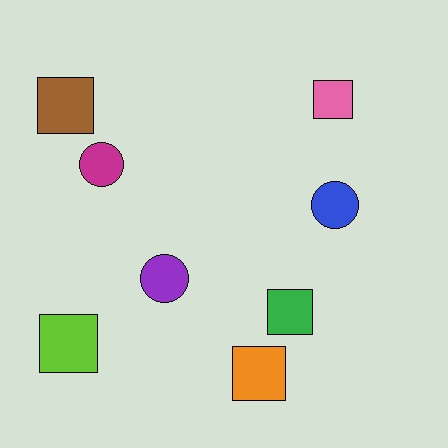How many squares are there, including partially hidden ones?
There are 5 squares.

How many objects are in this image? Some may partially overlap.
There are 8 objects.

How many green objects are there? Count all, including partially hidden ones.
There is 1 green object.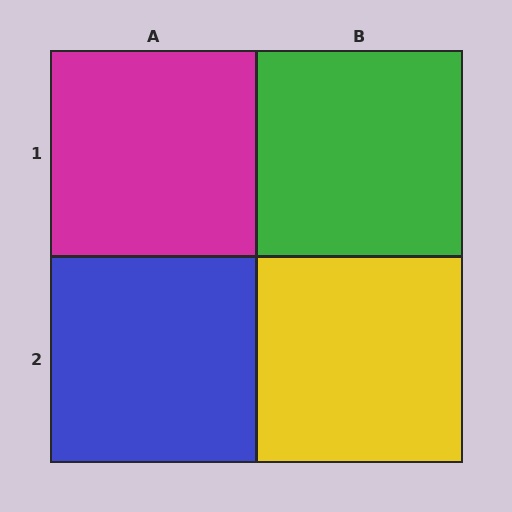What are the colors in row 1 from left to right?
Magenta, green.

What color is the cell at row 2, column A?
Blue.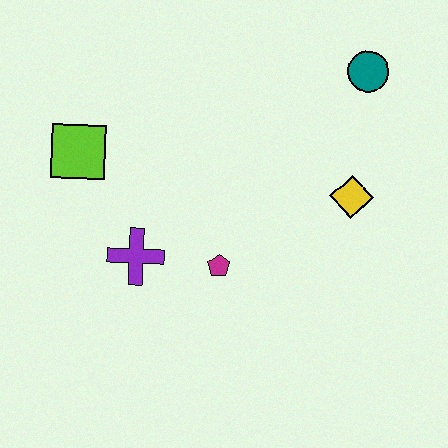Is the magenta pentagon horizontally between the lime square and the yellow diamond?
Yes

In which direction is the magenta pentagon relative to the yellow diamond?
The magenta pentagon is to the left of the yellow diamond.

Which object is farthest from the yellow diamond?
The lime square is farthest from the yellow diamond.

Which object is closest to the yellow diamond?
The teal circle is closest to the yellow diamond.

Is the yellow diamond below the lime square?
Yes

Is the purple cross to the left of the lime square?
No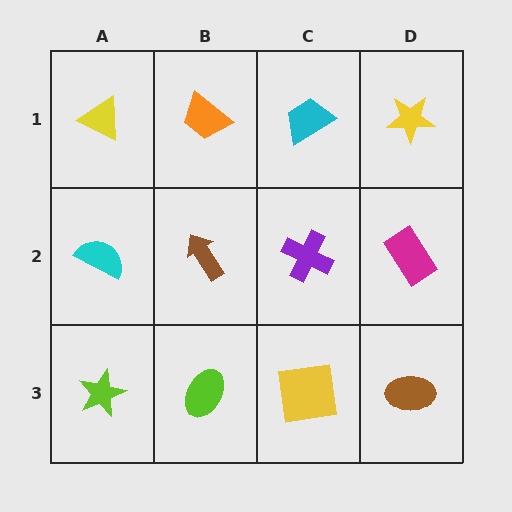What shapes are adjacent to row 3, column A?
A cyan semicircle (row 2, column A), a lime ellipse (row 3, column B).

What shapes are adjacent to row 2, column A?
A yellow triangle (row 1, column A), a lime star (row 3, column A), a brown arrow (row 2, column B).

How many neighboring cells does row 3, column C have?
3.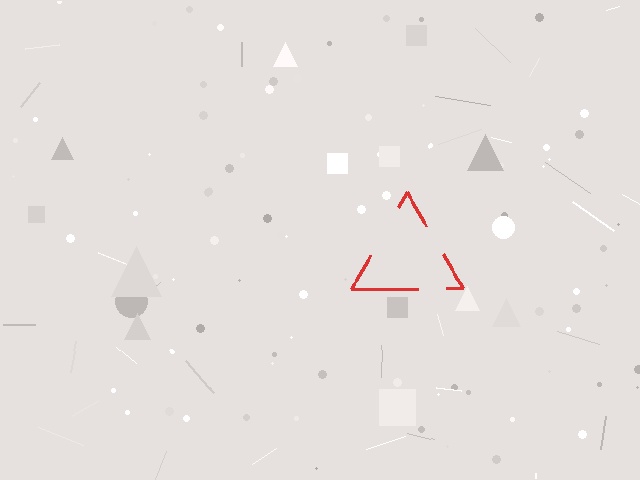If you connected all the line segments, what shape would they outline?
They would outline a triangle.